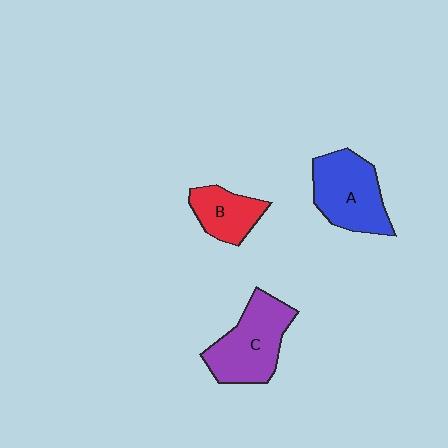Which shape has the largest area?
Shape C (purple).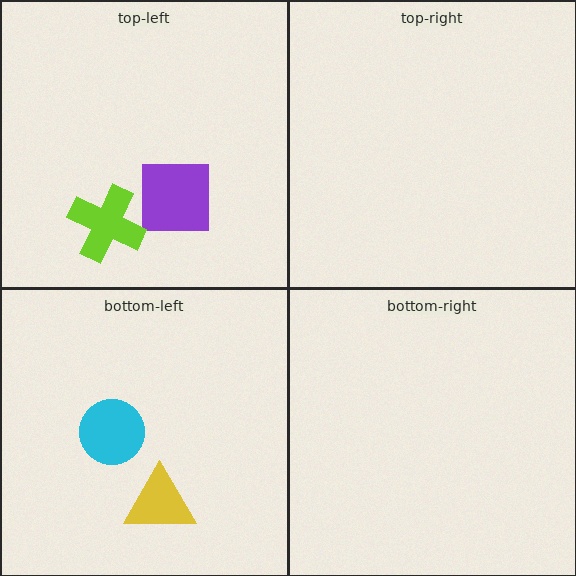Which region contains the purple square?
The top-left region.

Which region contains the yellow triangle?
The bottom-left region.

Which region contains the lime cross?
The top-left region.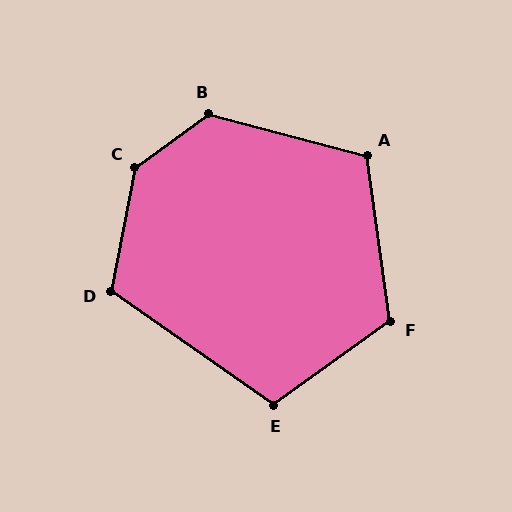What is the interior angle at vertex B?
Approximately 129 degrees (obtuse).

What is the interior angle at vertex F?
Approximately 117 degrees (obtuse).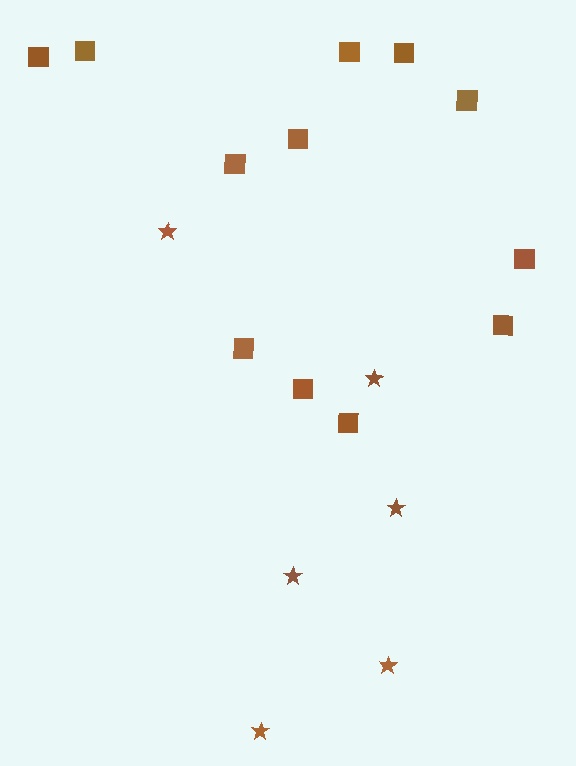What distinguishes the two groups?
There are 2 groups: one group of squares (12) and one group of stars (6).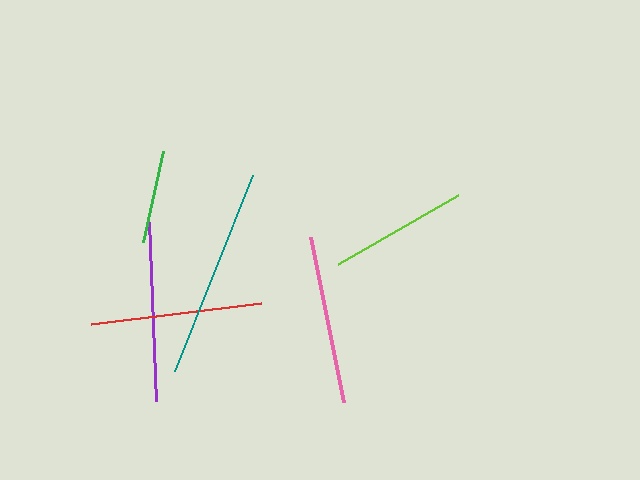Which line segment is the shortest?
The green line is the shortest at approximately 93 pixels.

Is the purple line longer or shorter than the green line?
The purple line is longer than the green line.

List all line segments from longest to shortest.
From longest to shortest: teal, purple, red, pink, lime, green.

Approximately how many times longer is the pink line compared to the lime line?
The pink line is approximately 1.2 times the length of the lime line.